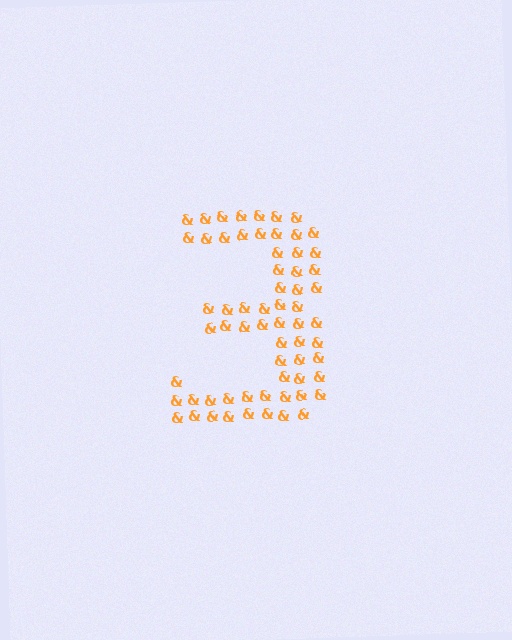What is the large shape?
The large shape is the digit 3.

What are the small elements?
The small elements are ampersands.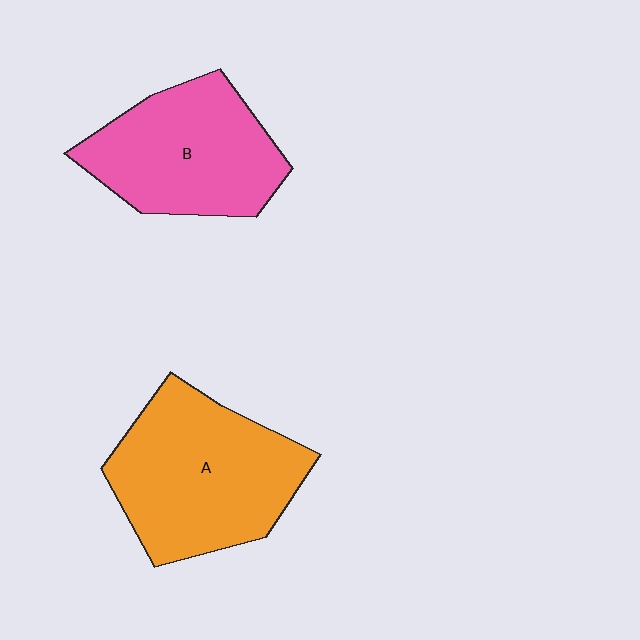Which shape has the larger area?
Shape A (orange).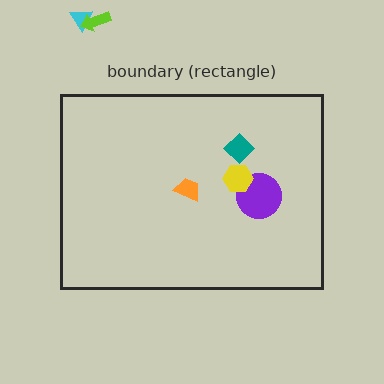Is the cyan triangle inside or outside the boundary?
Outside.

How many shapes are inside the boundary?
4 inside, 2 outside.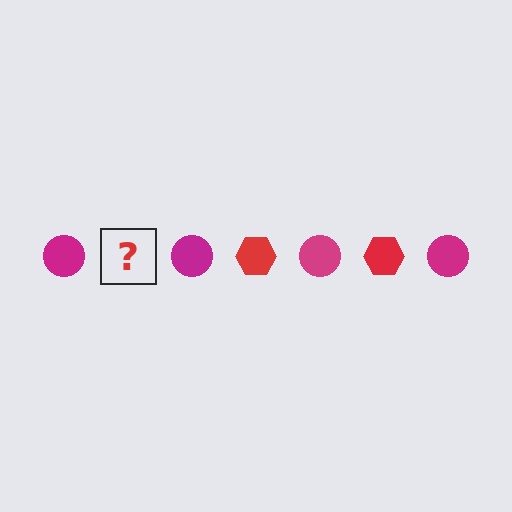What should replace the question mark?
The question mark should be replaced with a red hexagon.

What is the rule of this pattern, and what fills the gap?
The rule is that the pattern alternates between magenta circle and red hexagon. The gap should be filled with a red hexagon.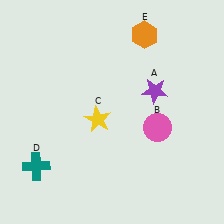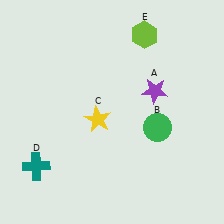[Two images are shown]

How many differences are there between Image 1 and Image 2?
There are 2 differences between the two images.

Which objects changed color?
B changed from pink to green. E changed from orange to lime.